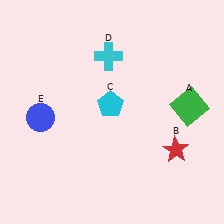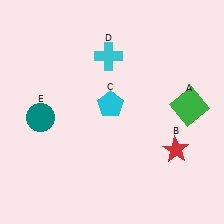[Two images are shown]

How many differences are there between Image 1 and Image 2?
There is 1 difference between the two images.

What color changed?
The circle (E) changed from blue in Image 1 to teal in Image 2.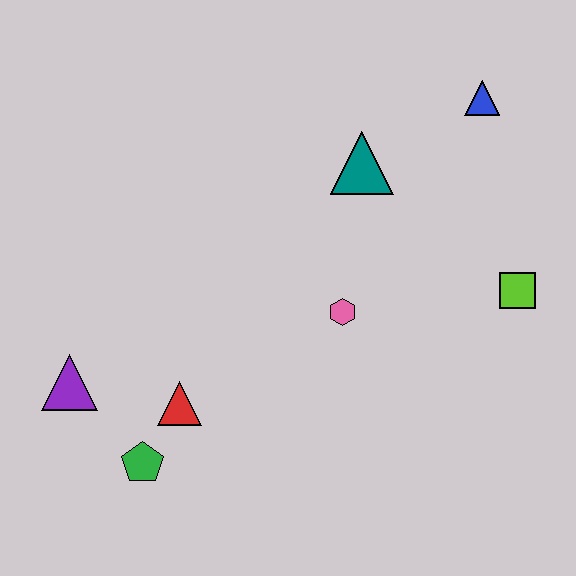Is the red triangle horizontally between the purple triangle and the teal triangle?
Yes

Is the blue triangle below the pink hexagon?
No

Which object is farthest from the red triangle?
The blue triangle is farthest from the red triangle.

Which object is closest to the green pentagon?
The red triangle is closest to the green pentagon.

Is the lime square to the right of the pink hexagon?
Yes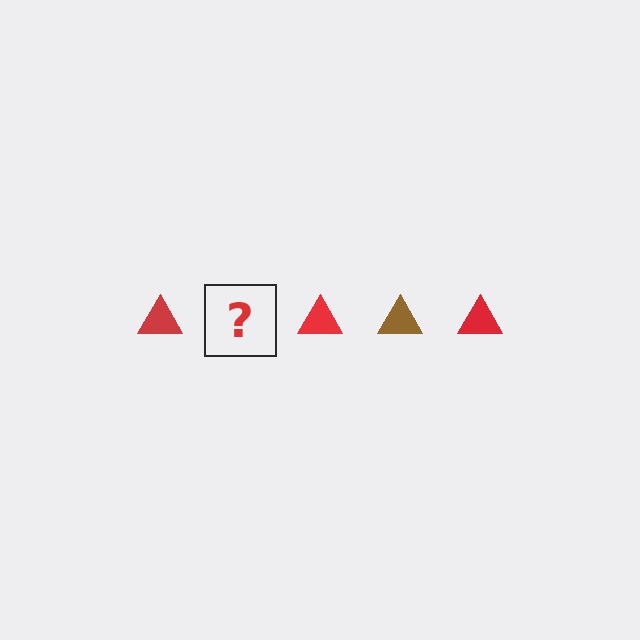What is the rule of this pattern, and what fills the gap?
The rule is that the pattern cycles through red, brown triangles. The gap should be filled with a brown triangle.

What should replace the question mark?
The question mark should be replaced with a brown triangle.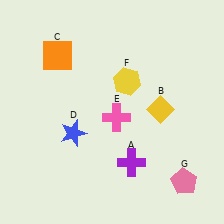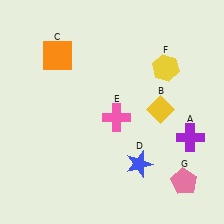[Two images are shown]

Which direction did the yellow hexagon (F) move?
The yellow hexagon (F) moved right.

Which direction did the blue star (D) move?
The blue star (D) moved right.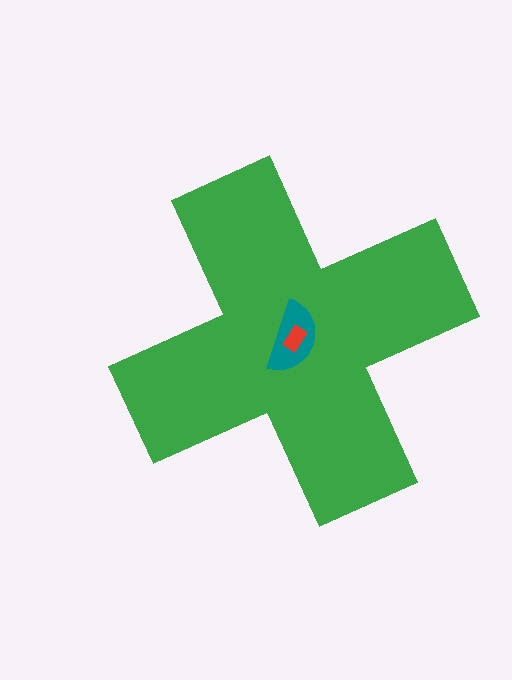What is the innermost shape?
The red rectangle.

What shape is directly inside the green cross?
The teal semicircle.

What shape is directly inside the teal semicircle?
The red rectangle.